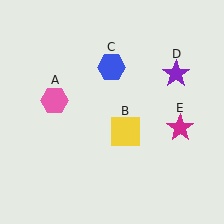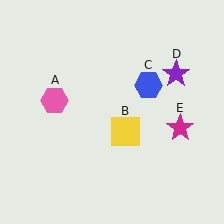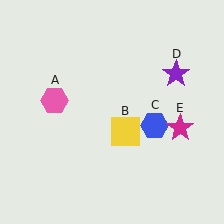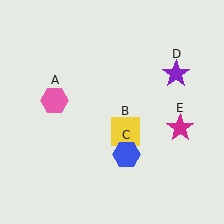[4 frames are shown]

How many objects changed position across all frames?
1 object changed position: blue hexagon (object C).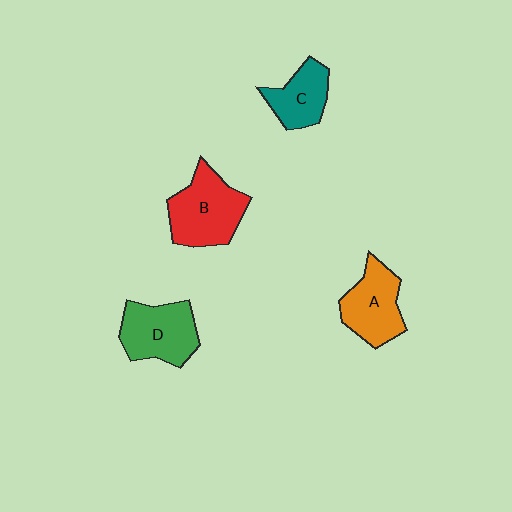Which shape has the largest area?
Shape B (red).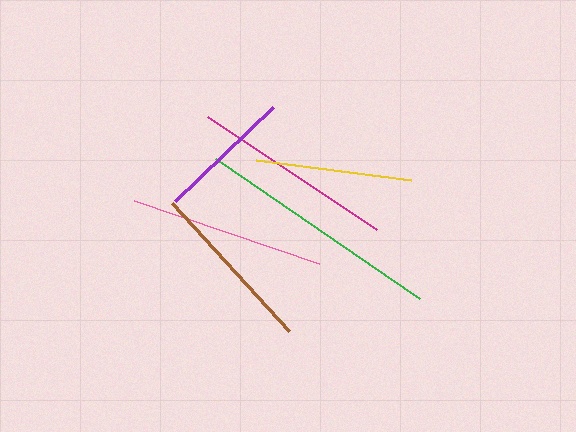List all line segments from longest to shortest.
From longest to shortest: green, magenta, pink, brown, yellow, purple.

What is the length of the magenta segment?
The magenta segment is approximately 203 pixels long.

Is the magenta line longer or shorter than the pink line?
The magenta line is longer than the pink line.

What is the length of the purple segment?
The purple segment is approximately 136 pixels long.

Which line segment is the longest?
The green line is the longest at approximately 248 pixels.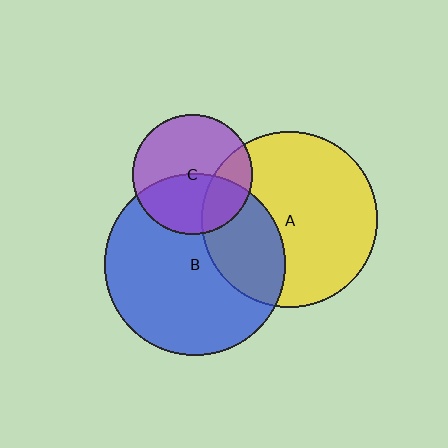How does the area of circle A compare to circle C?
Approximately 2.2 times.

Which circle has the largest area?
Circle B (blue).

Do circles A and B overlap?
Yes.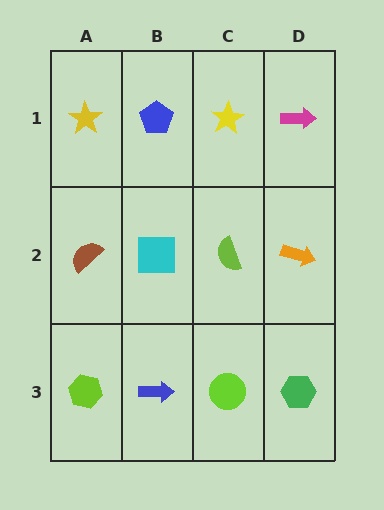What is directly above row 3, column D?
An orange arrow.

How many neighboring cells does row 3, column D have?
2.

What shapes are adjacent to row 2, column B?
A blue pentagon (row 1, column B), a blue arrow (row 3, column B), a brown semicircle (row 2, column A), a lime semicircle (row 2, column C).